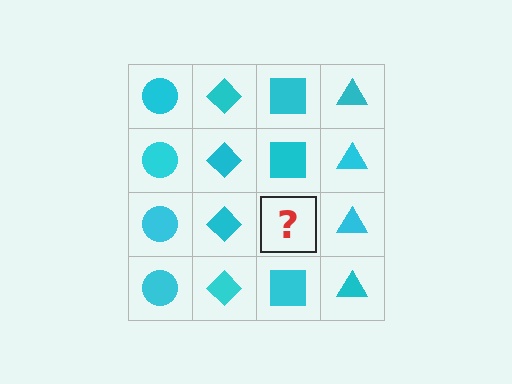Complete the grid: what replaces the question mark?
The question mark should be replaced with a cyan square.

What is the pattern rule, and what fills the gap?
The rule is that each column has a consistent shape. The gap should be filled with a cyan square.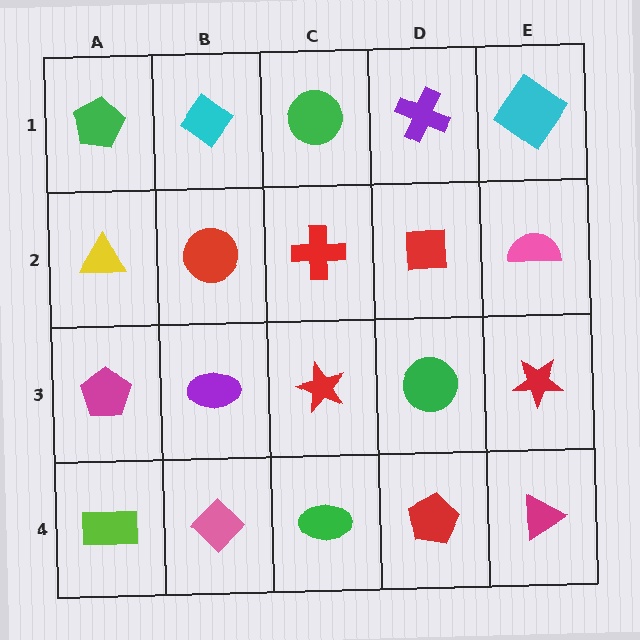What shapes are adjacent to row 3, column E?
A pink semicircle (row 2, column E), a magenta triangle (row 4, column E), a green circle (row 3, column D).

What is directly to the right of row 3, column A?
A purple ellipse.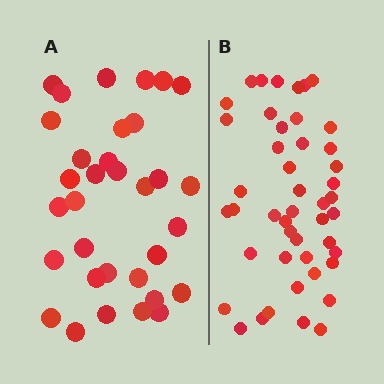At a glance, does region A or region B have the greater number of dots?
Region B (the right region) has more dots.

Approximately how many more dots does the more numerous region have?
Region B has approximately 15 more dots than region A.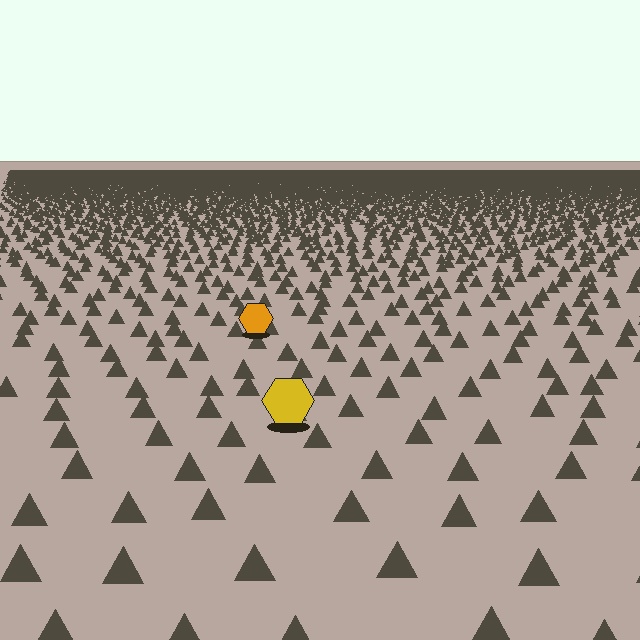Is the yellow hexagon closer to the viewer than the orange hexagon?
Yes. The yellow hexagon is closer — you can tell from the texture gradient: the ground texture is coarser near it.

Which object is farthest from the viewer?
The orange hexagon is farthest from the viewer. It appears smaller and the ground texture around it is denser.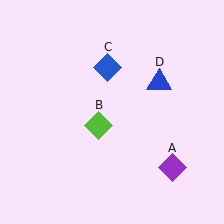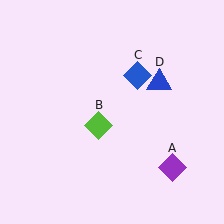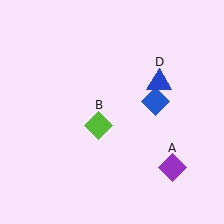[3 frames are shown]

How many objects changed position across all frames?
1 object changed position: blue diamond (object C).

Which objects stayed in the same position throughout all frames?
Purple diamond (object A) and lime diamond (object B) and blue triangle (object D) remained stationary.